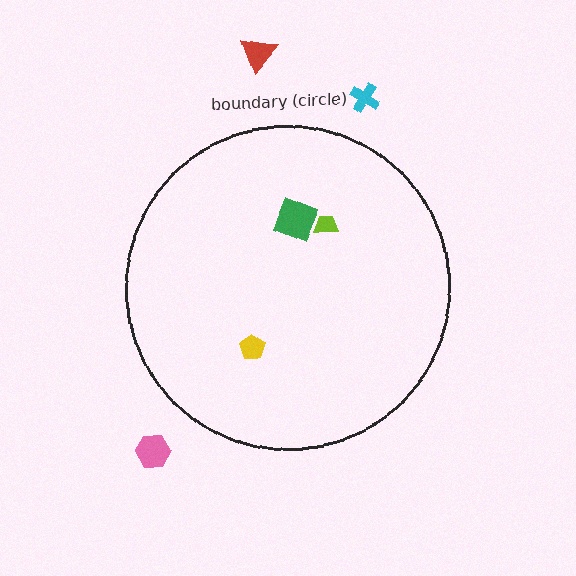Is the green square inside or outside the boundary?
Inside.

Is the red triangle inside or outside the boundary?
Outside.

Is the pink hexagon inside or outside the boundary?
Outside.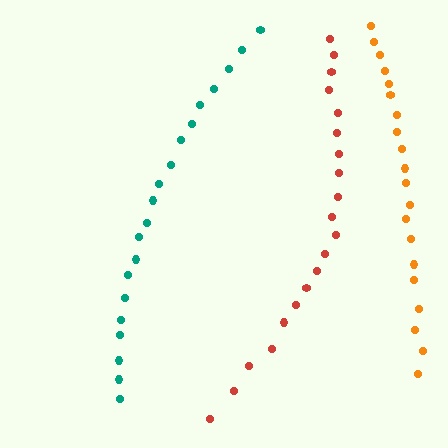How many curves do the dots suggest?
There are 3 distinct paths.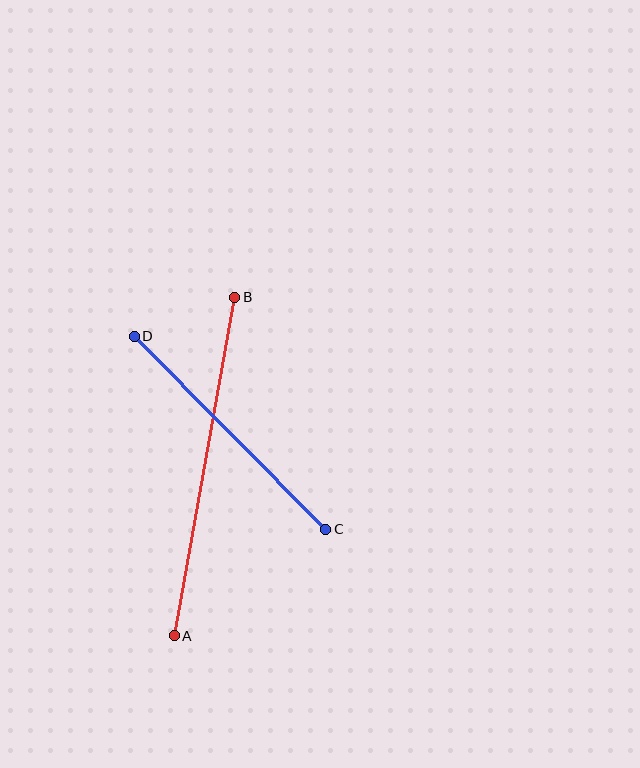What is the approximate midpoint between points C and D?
The midpoint is at approximately (230, 433) pixels.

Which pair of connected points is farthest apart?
Points A and B are farthest apart.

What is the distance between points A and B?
The distance is approximately 344 pixels.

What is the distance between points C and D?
The distance is approximately 272 pixels.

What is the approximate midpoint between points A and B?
The midpoint is at approximately (204, 466) pixels.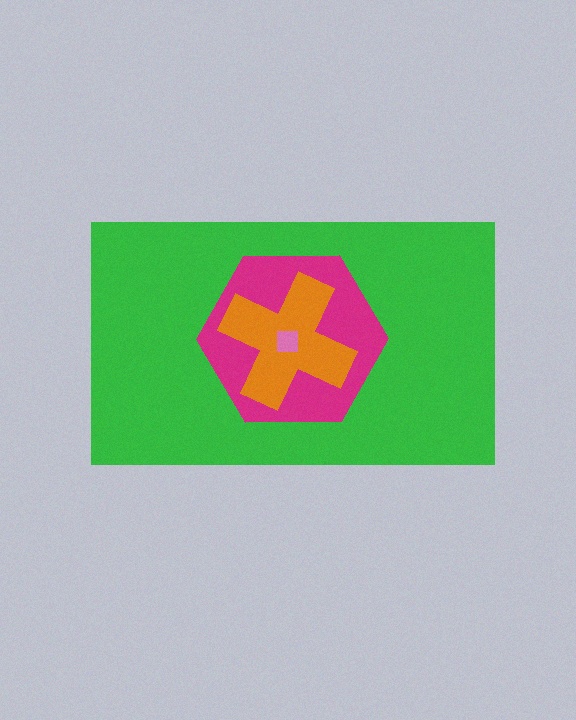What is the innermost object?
The pink square.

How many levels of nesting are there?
4.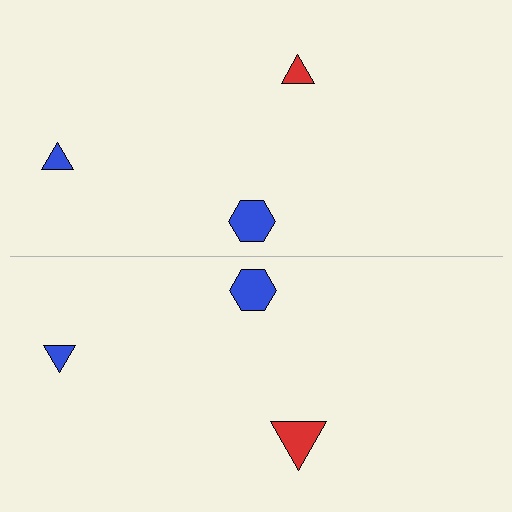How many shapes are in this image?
There are 6 shapes in this image.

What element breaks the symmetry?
The red triangle on the bottom side has a different size than its mirror counterpart.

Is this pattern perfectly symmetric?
No, the pattern is not perfectly symmetric. The red triangle on the bottom side has a different size than its mirror counterpart.